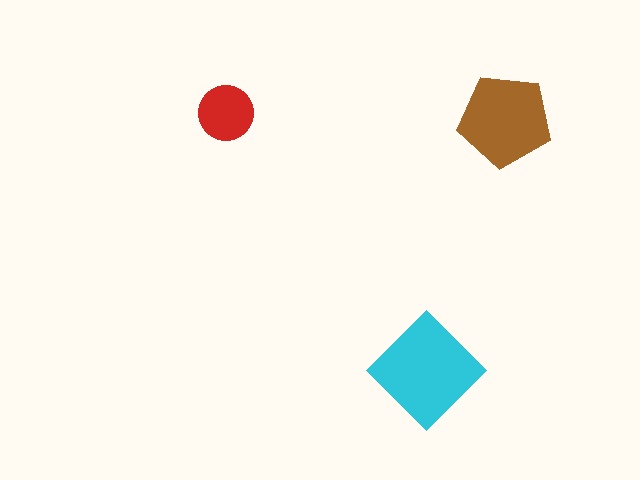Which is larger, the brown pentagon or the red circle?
The brown pentagon.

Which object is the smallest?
The red circle.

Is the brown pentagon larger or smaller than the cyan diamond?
Smaller.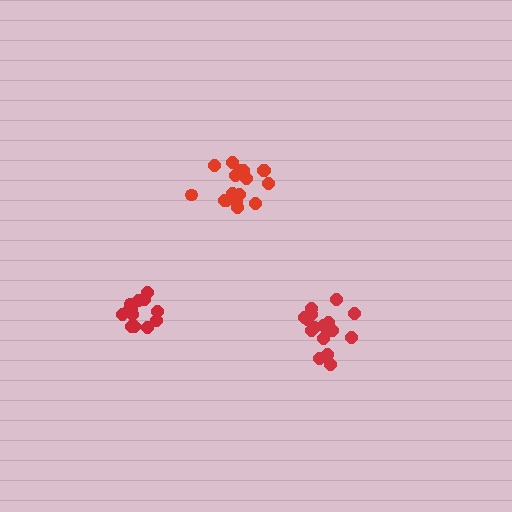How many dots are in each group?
Group 1: 16 dots, Group 2: 14 dots, Group 3: 18 dots (48 total).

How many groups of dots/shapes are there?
There are 3 groups.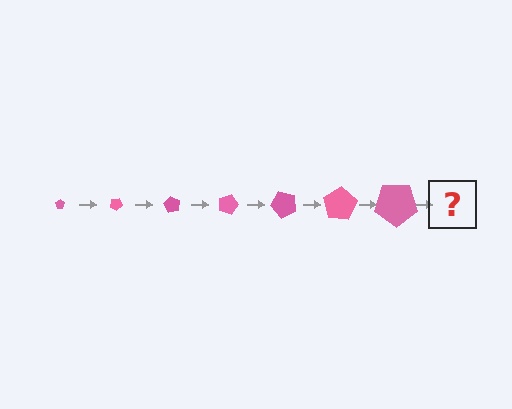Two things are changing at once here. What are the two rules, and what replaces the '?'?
The two rules are that the pentagon grows larger each step and it rotates 30 degrees each step. The '?' should be a pentagon, larger than the previous one and rotated 210 degrees from the start.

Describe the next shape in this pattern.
It should be a pentagon, larger than the previous one and rotated 210 degrees from the start.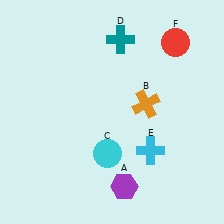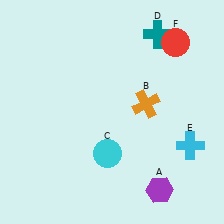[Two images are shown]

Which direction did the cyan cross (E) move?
The cyan cross (E) moved right.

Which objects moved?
The objects that moved are: the purple hexagon (A), the teal cross (D), the cyan cross (E).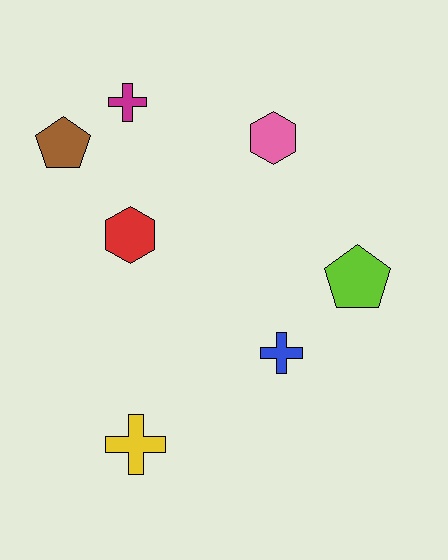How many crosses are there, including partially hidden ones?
There are 3 crosses.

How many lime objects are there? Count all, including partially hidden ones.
There is 1 lime object.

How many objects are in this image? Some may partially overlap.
There are 7 objects.